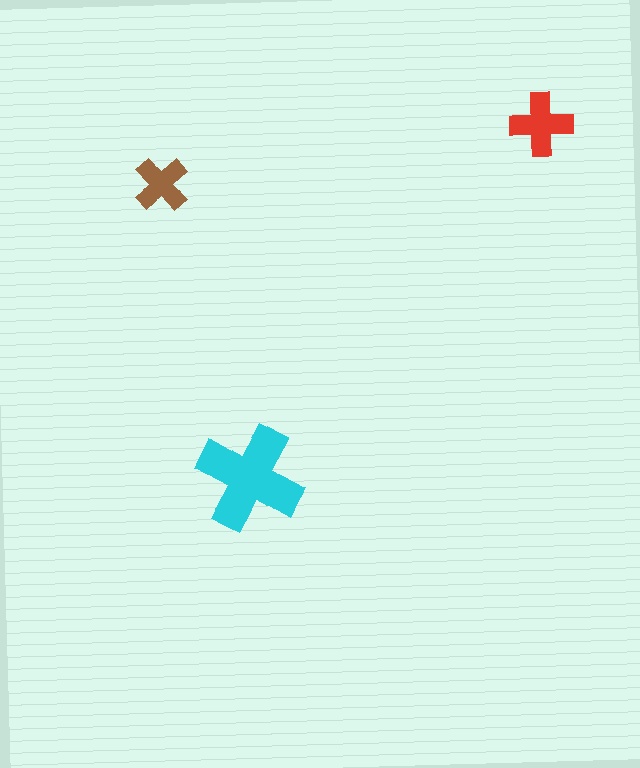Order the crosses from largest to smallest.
the cyan one, the red one, the brown one.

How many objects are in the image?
There are 3 objects in the image.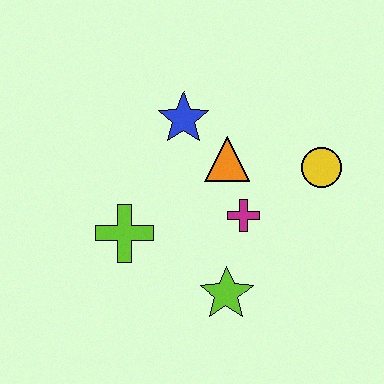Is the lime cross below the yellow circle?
Yes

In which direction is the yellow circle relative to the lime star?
The yellow circle is above the lime star.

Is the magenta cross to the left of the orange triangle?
No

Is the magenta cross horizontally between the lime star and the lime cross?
No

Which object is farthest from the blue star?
The lime star is farthest from the blue star.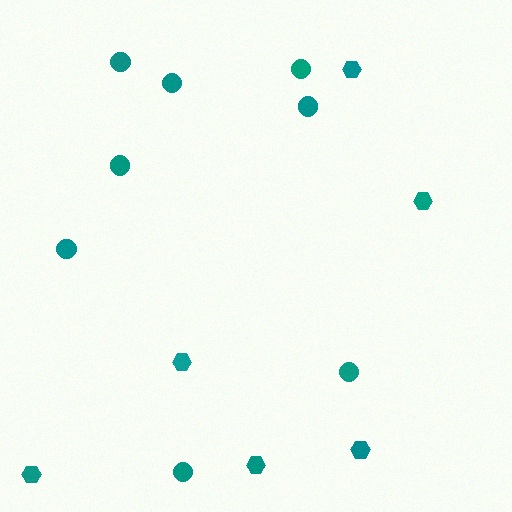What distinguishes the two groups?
There are 2 groups: one group of hexagons (6) and one group of circles (8).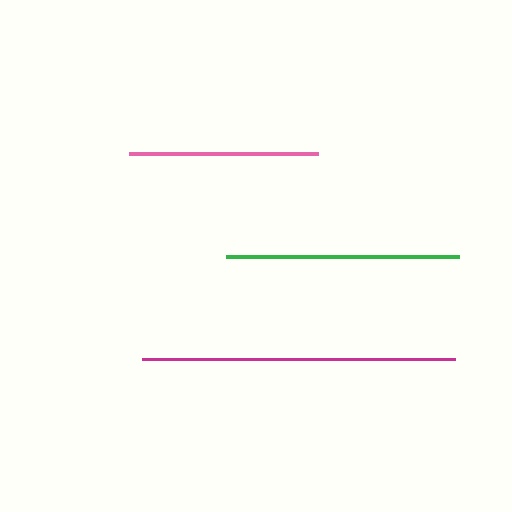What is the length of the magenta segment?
The magenta segment is approximately 313 pixels long.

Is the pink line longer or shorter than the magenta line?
The magenta line is longer than the pink line.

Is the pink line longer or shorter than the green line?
The green line is longer than the pink line.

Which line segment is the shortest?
The pink line is the shortest at approximately 189 pixels.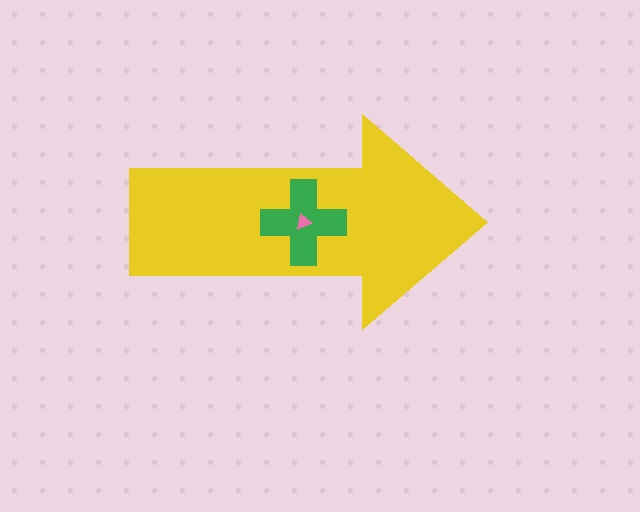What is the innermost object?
The pink triangle.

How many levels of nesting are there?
3.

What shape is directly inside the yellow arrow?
The green cross.